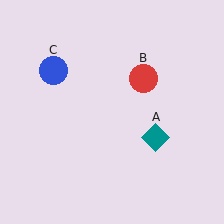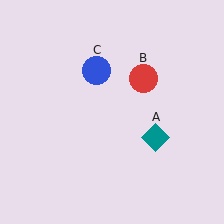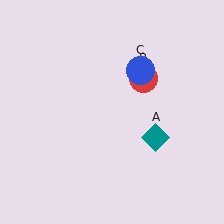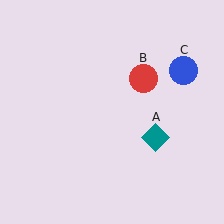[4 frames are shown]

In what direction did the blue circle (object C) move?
The blue circle (object C) moved right.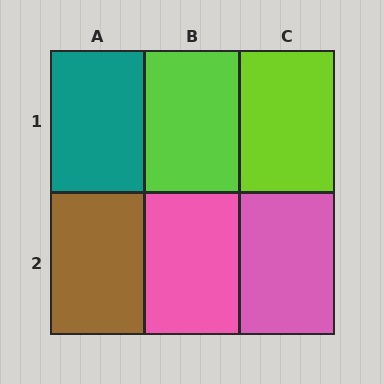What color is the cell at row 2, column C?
Pink.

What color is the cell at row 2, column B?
Pink.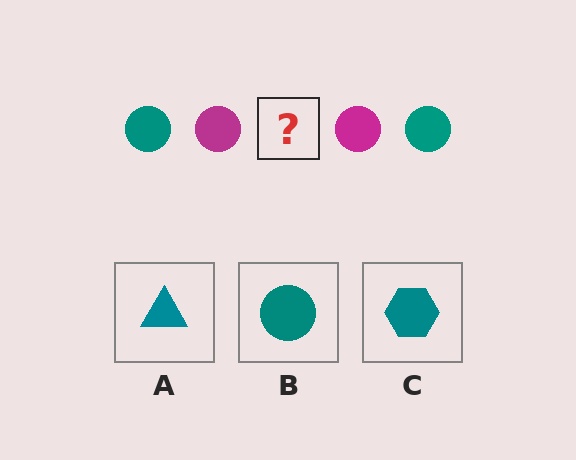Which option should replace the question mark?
Option B.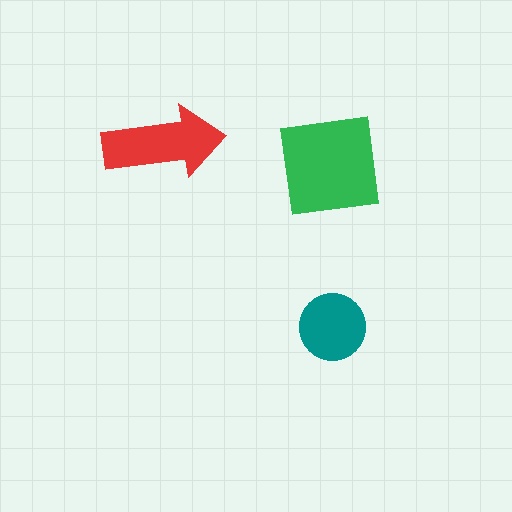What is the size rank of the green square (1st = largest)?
1st.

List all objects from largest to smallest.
The green square, the red arrow, the teal circle.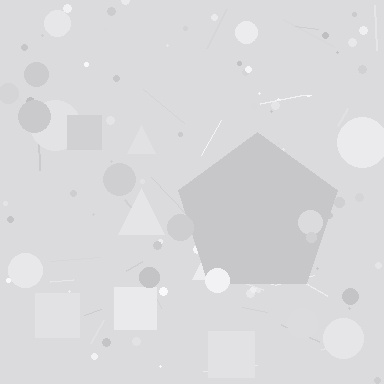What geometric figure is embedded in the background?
A pentagon is embedded in the background.